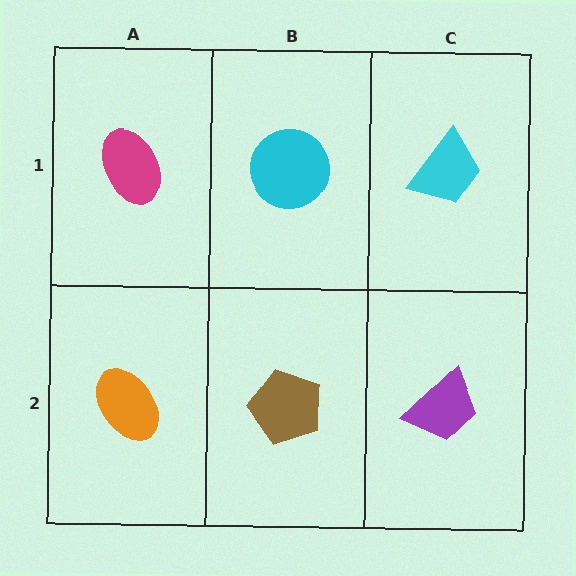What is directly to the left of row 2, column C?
A brown pentagon.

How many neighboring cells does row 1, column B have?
3.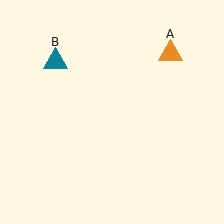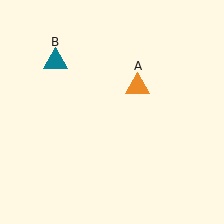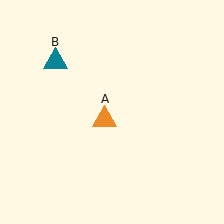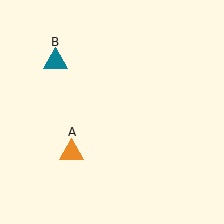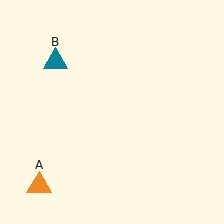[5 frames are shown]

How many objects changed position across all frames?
1 object changed position: orange triangle (object A).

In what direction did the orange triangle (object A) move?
The orange triangle (object A) moved down and to the left.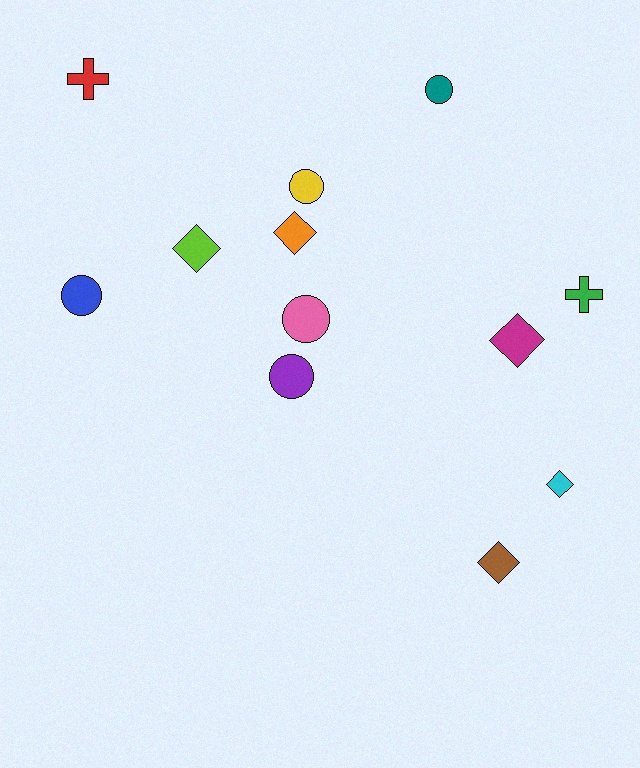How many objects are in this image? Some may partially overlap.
There are 12 objects.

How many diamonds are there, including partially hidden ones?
There are 5 diamonds.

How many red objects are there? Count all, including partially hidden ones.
There is 1 red object.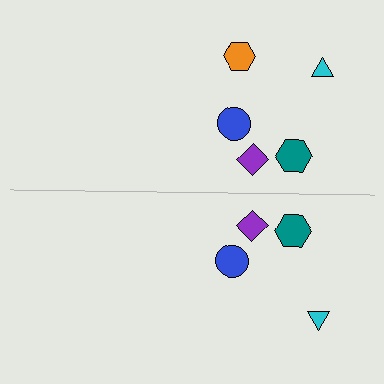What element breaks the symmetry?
A orange hexagon is missing from the bottom side.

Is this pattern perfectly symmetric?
No, the pattern is not perfectly symmetric. A orange hexagon is missing from the bottom side.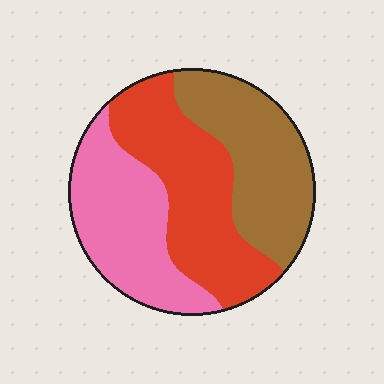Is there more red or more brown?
Red.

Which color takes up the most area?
Red, at roughly 35%.